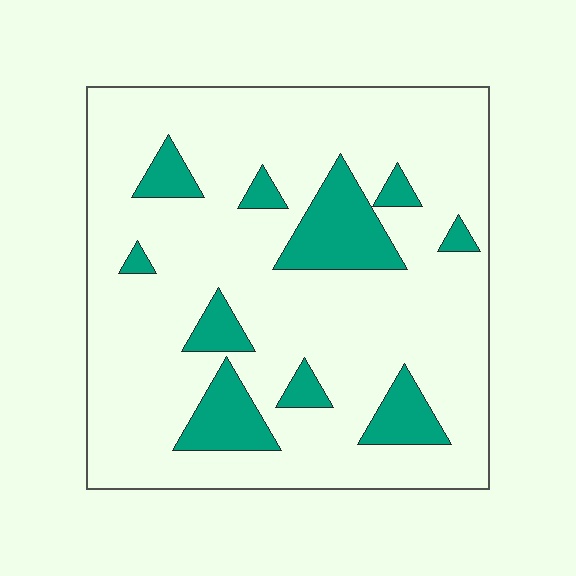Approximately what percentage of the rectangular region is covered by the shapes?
Approximately 15%.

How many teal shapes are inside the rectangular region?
10.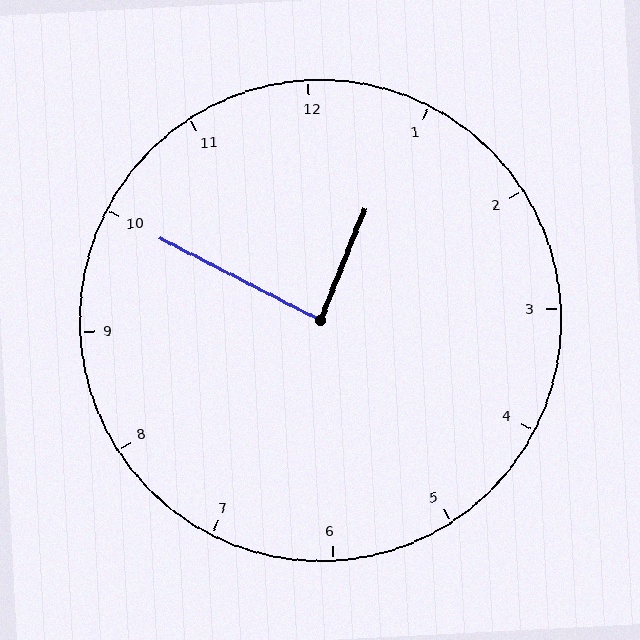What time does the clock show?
12:50.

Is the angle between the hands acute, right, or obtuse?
It is right.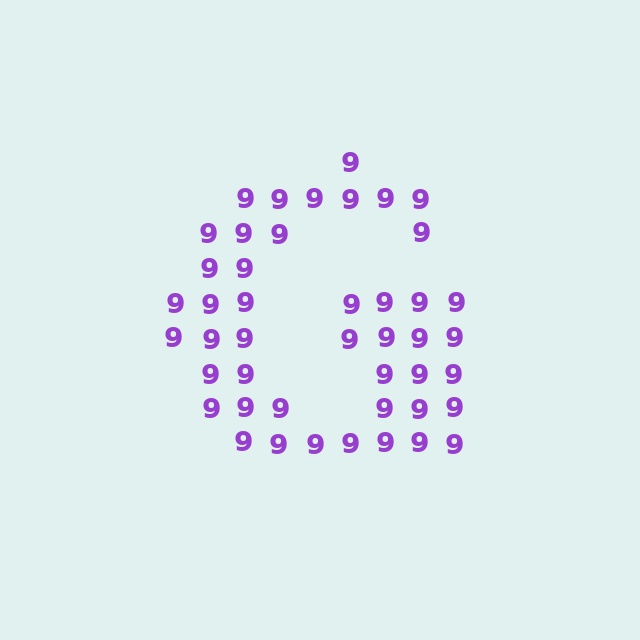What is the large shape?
The large shape is the letter G.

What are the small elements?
The small elements are digit 9's.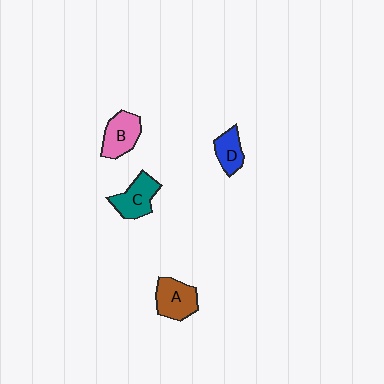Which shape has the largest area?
Shape A (brown).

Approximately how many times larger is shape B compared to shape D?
Approximately 1.4 times.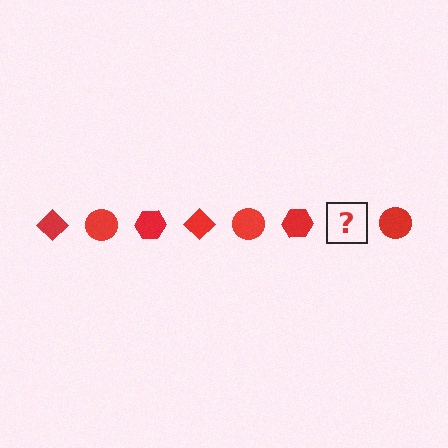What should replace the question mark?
The question mark should be replaced with a red diamond.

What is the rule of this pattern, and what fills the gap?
The rule is that the pattern cycles through diamond, circle, hexagon shapes in red. The gap should be filled with a red diamond.